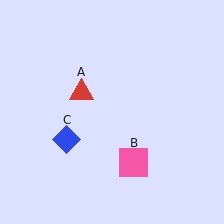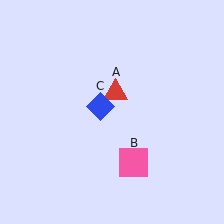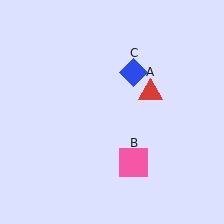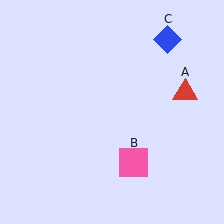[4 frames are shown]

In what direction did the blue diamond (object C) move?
The blue diamond (object C) moved up and to the right.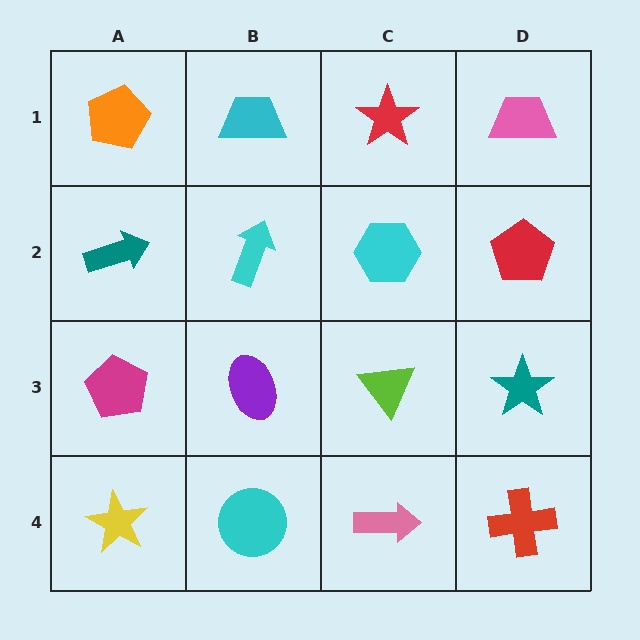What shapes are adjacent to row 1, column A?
A teal arrow (row 2, column A), a cyan trapezoid (row 1, column B).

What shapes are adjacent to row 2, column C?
A red star (row 1, column C), a lime triangle (row 3, column C), a cyan arrow (row 2, column B), a red pentagon (row 2, column D).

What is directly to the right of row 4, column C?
A red cross.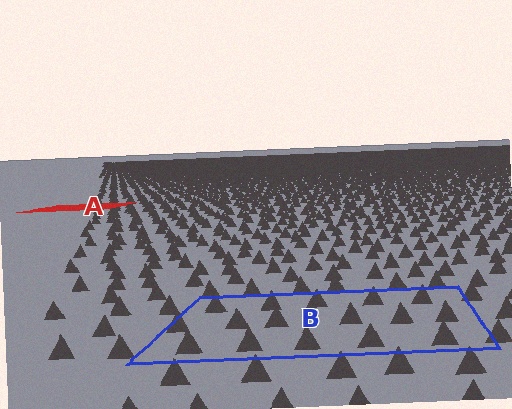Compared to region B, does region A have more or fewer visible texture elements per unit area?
Region A has more texture elements per unit area — they are packed more densely because it is farther away.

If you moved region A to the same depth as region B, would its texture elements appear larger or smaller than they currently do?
They would appear larger. At a closer depth, the same texture elements are projected at a bigger on-screen size.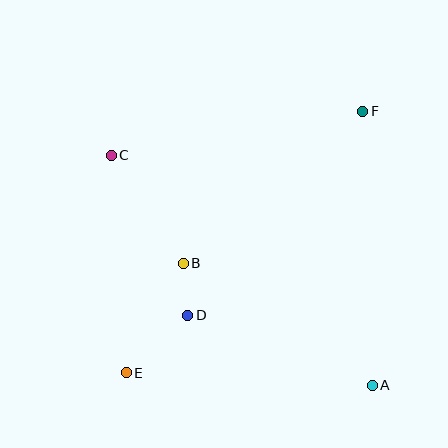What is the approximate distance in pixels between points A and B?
The distance between A and B is approximately 225 pixels.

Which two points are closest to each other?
Points B and D are closest to each other.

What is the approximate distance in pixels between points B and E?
The distance between B and E is approximately 124 pixels.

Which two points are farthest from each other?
Points E and F are farthest from each other.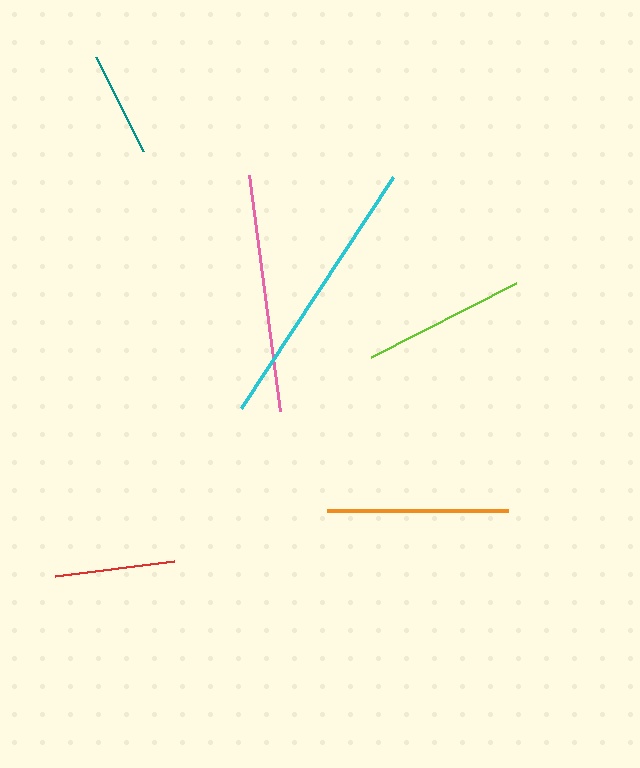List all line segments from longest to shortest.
From longest to shortest: cyan, pink, orange, lime, red, teal.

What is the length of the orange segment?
The orange segment is approximately 181 pixels long.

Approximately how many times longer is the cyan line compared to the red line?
The cyan line is approximately 2.3 times the length of the red line.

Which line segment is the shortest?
The teal line is the shortest at approximately 106 pixels.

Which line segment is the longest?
The cyan line is the longest at approximately 277 pixels.